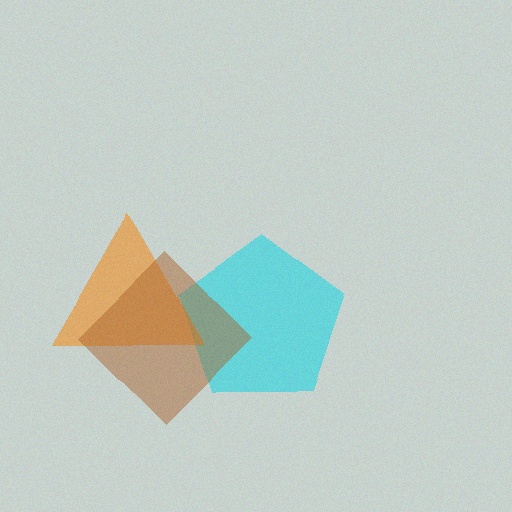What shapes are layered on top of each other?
The layered shapes are: a cyan pentagon, an orange triangle, a brown diamond.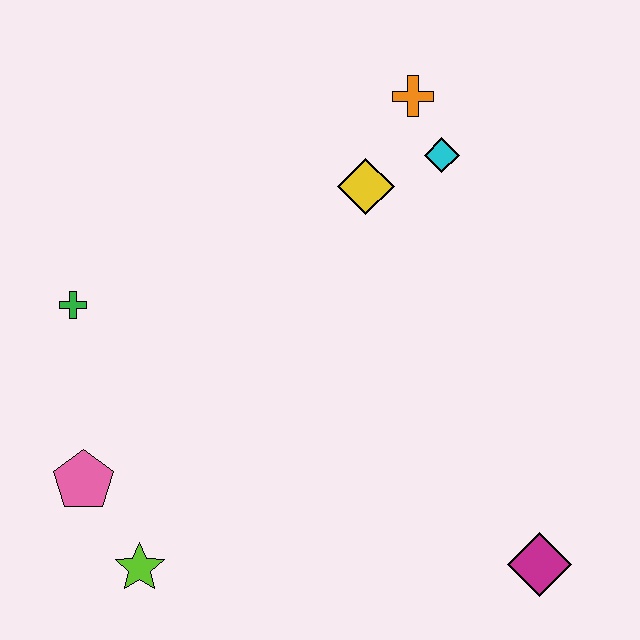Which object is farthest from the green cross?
The magenta diamond is farthest from the green cross.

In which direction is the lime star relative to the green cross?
The lime star is below the green cross.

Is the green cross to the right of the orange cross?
No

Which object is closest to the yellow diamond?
The cyan diamond is closest to the yellow diamond.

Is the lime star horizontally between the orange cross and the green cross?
Yes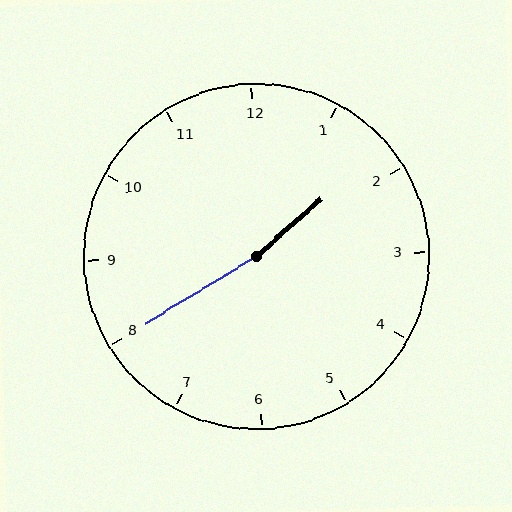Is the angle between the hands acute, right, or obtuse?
It is obtuse.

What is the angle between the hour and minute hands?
Approximately 170 degrees.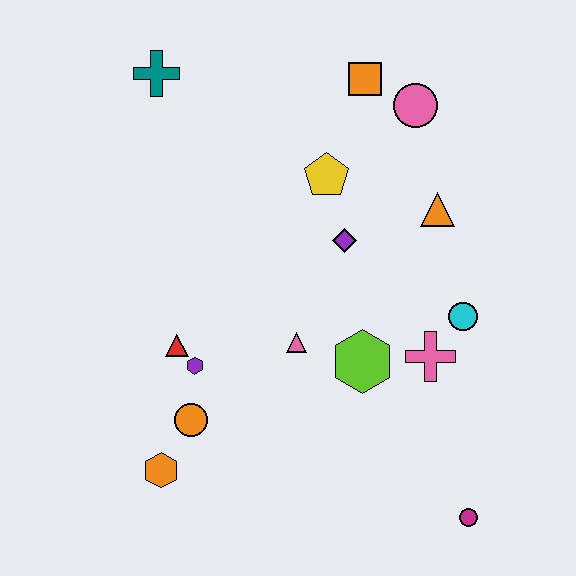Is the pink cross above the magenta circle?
Yes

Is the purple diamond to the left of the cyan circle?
Yes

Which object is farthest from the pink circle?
The orange hexagon is farthest from the pink circle.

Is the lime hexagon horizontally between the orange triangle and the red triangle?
Yes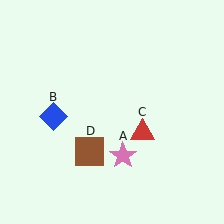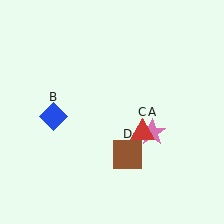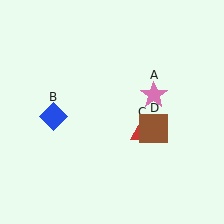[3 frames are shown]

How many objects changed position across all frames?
2 objects changed position: pink star (object A), brown square (object D).